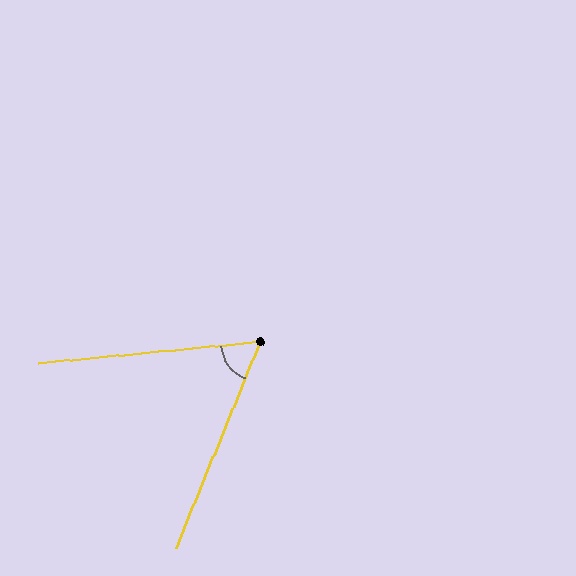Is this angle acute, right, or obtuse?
It is acute.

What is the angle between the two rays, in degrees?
Approximately 62 degrees.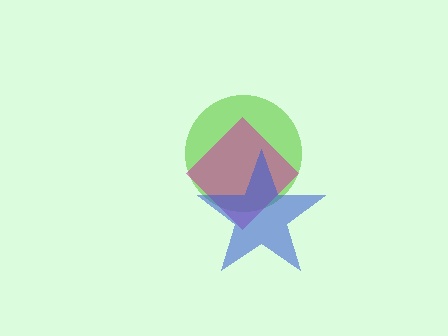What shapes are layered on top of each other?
The layered shapes are: a lime circle, a magenta diamond, a blue star.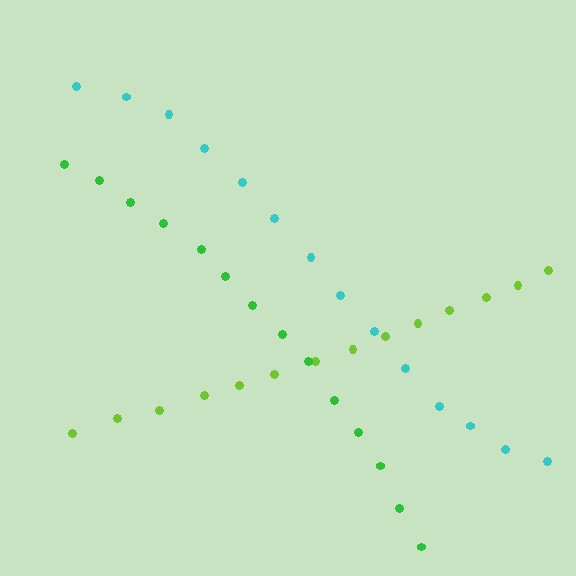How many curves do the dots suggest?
There are 3 distinct paths.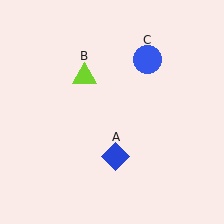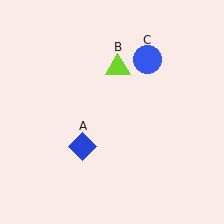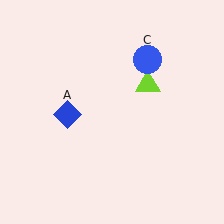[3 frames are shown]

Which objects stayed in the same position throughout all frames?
Blue circle (object C) remained stationary.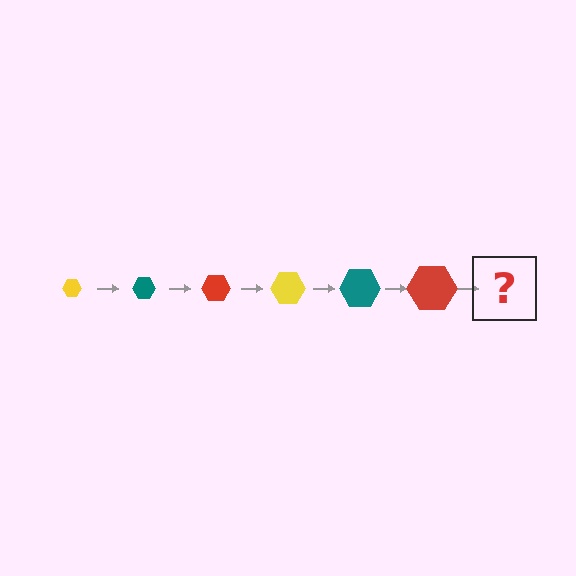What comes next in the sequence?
The next element should be a yellow hexagon, larger than the previous one.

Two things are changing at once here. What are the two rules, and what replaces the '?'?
The two rules are that the hexagon grows larger each step and the color cycles through yellow, teal, and red. The '?' should be a yellow hexagon, larger than the previous one.